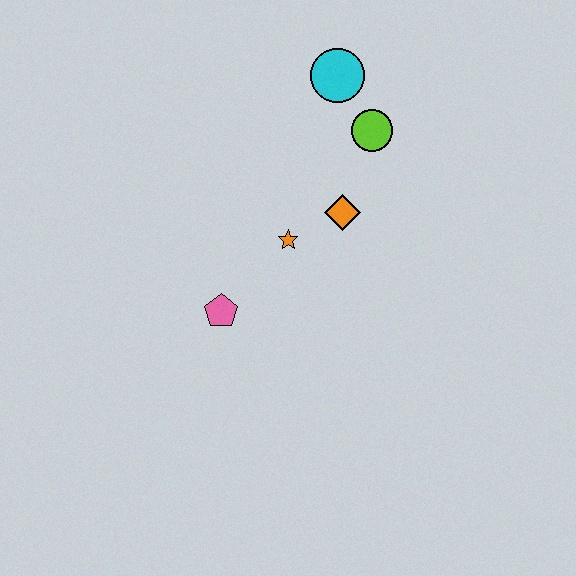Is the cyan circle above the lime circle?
Yes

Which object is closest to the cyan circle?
The lime circle is closest to the cyan circle.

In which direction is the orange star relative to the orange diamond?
The orange star is to the left of the orange diamond.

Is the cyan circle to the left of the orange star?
No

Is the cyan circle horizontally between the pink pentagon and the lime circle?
Yes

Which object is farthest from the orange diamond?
The pink pentagon is farthest from the orange diamond.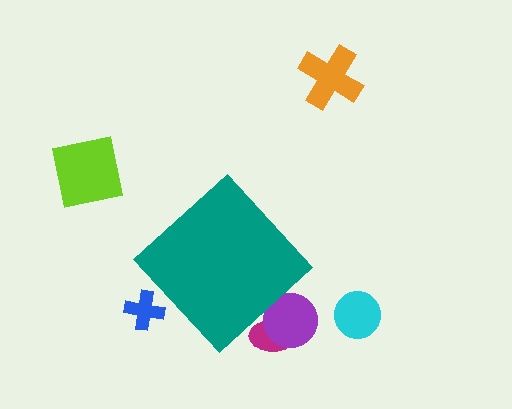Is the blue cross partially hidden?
Yes, the blue cross is partially hidden behind the teal diamond.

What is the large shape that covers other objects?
A teal diamond.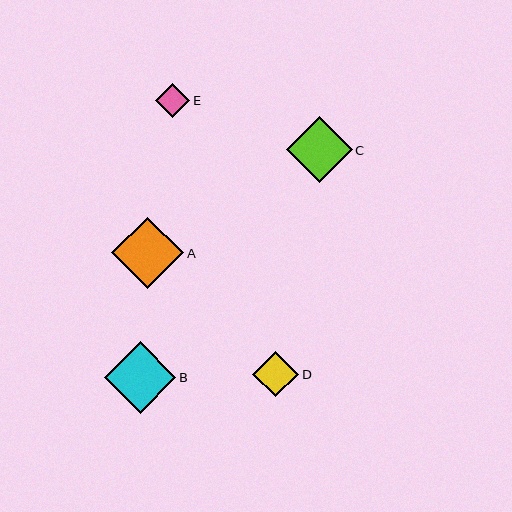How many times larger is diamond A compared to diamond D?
Diamond A is approximately 1.6 times the size of diamond D.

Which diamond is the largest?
Diamond A is the largest with a size of approximately 72 pixels.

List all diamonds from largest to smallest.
From largest to smallest: A, B, C, D, E.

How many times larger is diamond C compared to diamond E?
Diamond C is approximately 1.9 times the size of diamond E.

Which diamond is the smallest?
Diamond E is the smallest with a size of approximately 34 pixels.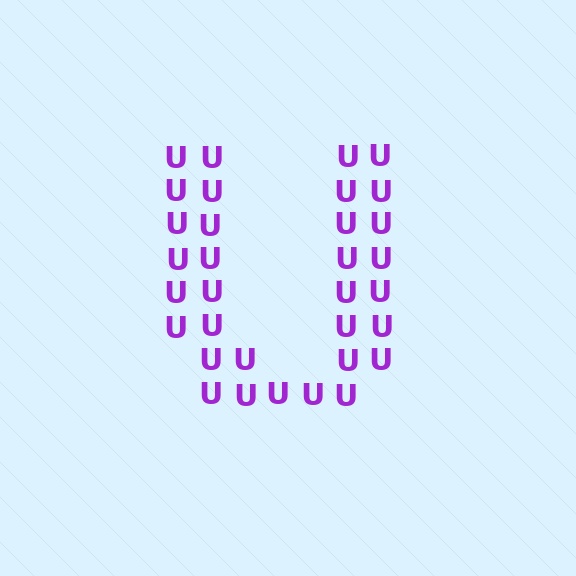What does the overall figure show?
The overall figure shows the letter U.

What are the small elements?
The small elements are letter U's.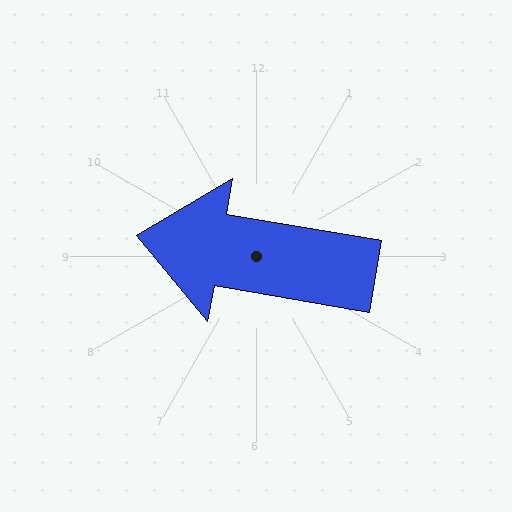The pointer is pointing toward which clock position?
Roughly 9 o'clock.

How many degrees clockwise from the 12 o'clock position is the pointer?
Approximately 280 degrees.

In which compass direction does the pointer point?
West.